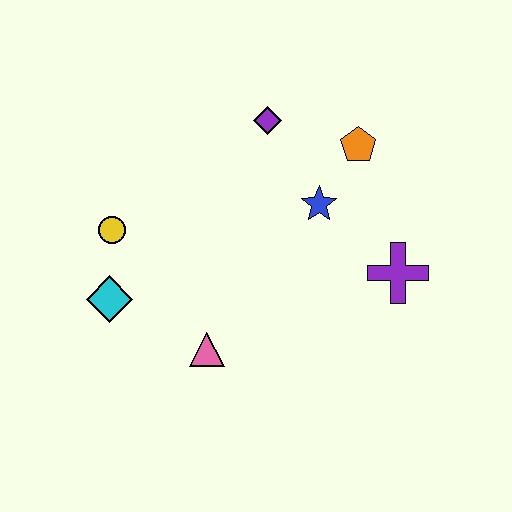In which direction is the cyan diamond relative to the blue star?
The cyan diamond is to the left of the blue star.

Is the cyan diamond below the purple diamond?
Yes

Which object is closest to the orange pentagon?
The blue star is closest to the orange pentagon.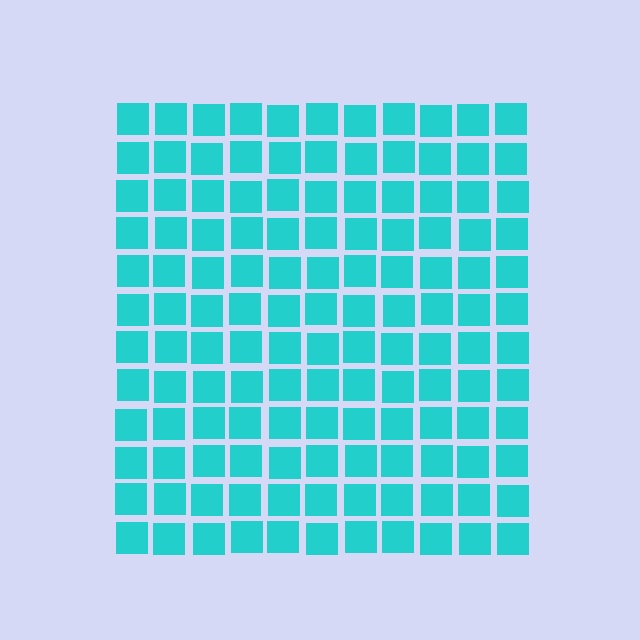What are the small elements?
The small elements are squares.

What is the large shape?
The large shape is a square.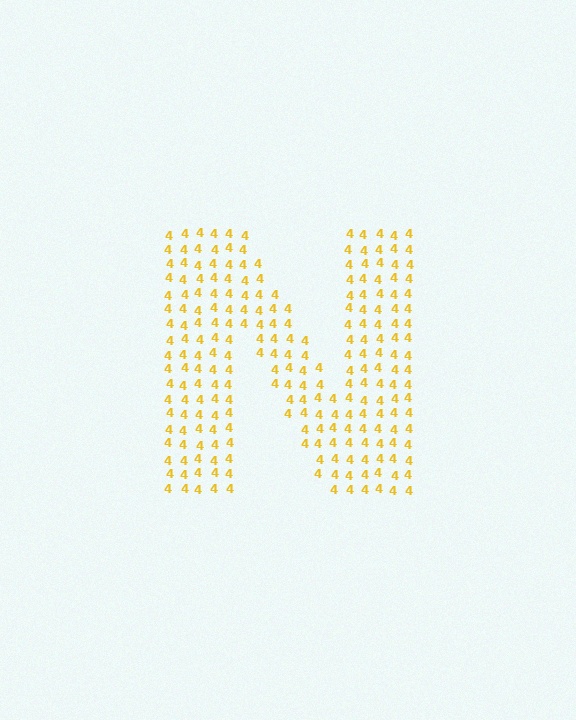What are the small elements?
The small elements are digit 4's.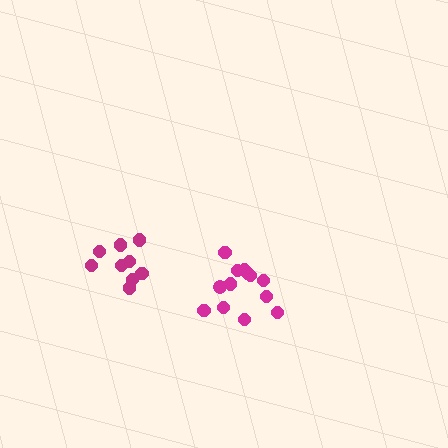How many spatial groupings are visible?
There are 2 spatial groupings.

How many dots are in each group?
Group 1: 9 dots, Group 2: 13 dots (22 total).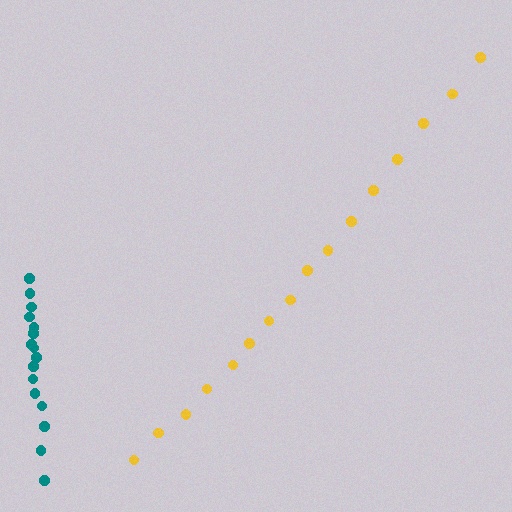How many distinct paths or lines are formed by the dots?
There are 2 distinct paths.